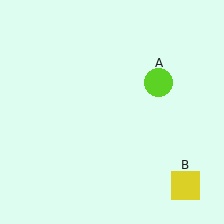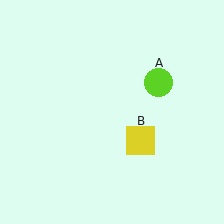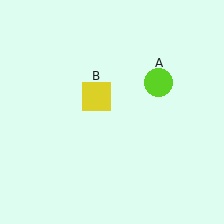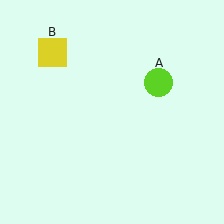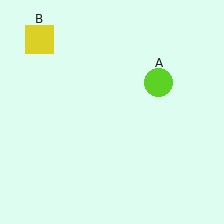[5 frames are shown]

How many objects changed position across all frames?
1 object changed position: yellow square (object B).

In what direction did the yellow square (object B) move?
The yellow square (object B) moved up and to the left.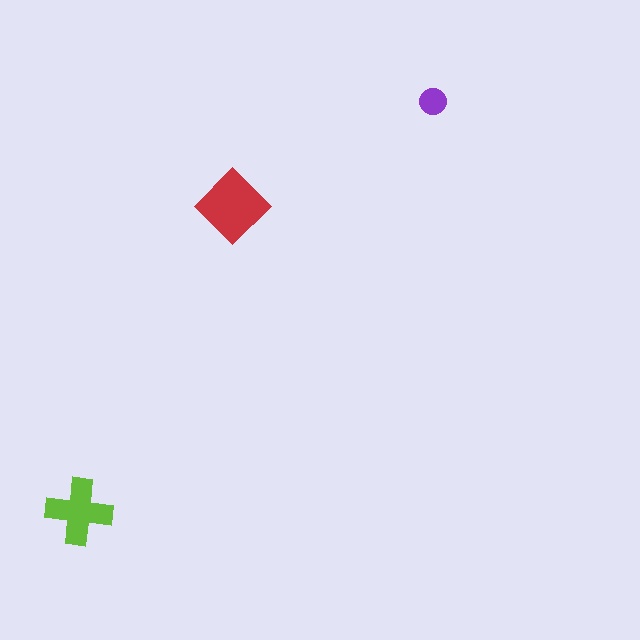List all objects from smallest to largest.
The purple circle, the lime cross, the red diamond.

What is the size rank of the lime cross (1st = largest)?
2nd.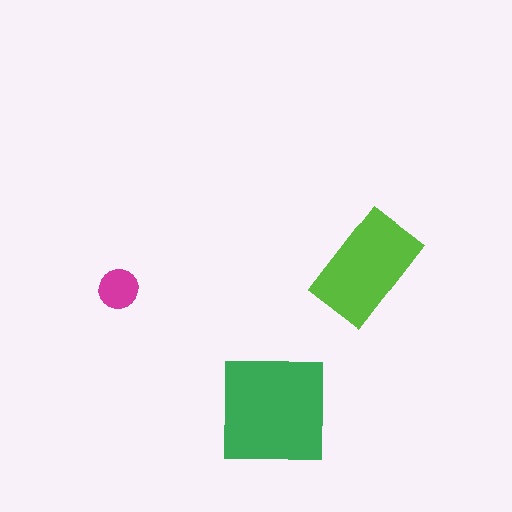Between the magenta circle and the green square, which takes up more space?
The green square.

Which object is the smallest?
The magenta circle.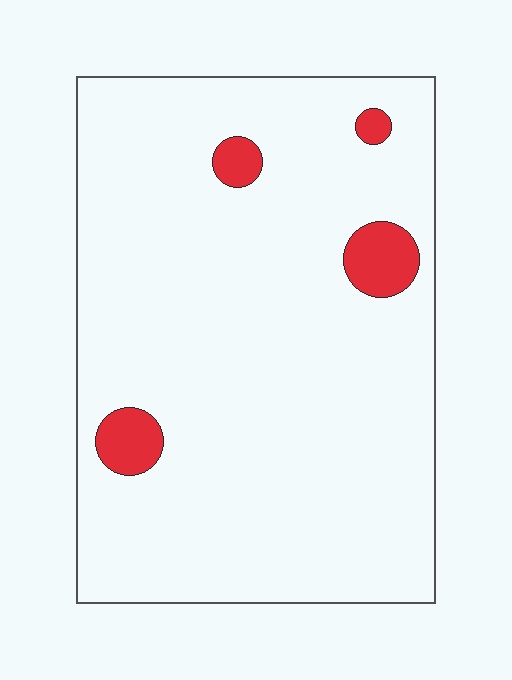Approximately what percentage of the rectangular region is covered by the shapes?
Approximately 5%.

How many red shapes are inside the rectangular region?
4.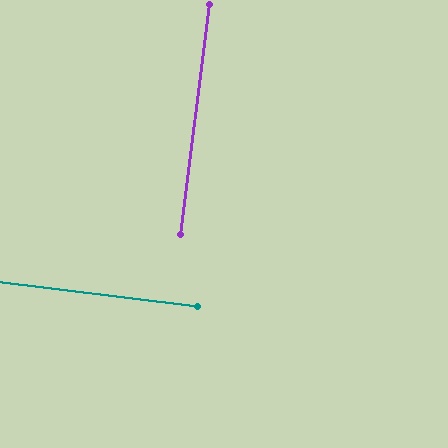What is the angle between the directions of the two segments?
Approximately 90 degrees.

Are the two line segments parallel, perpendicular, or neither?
Perpendicular — they meet at approximately 90°.